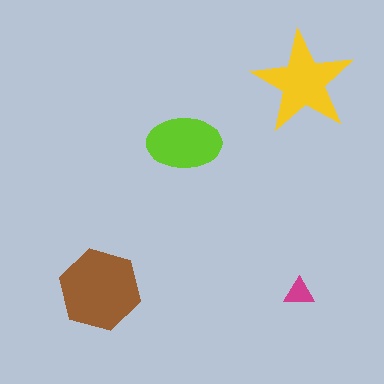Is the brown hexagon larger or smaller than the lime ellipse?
Larger.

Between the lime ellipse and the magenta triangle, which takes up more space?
The lime ellipse.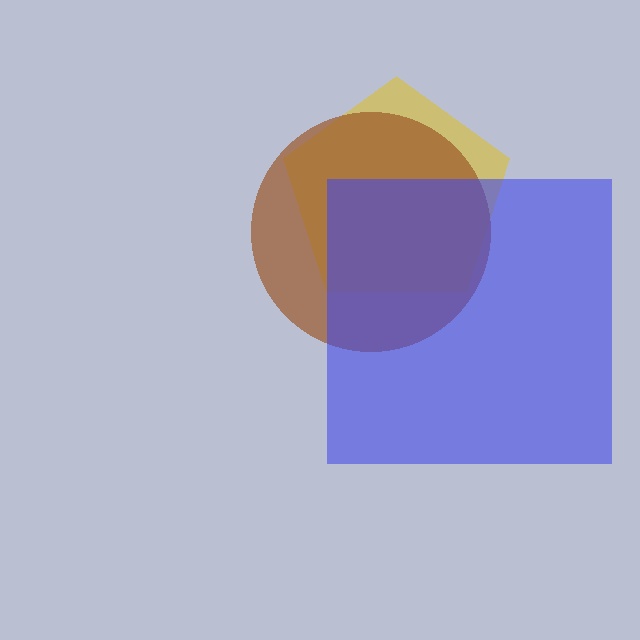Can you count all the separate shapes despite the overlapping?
Yes, there are 3 separate shapes.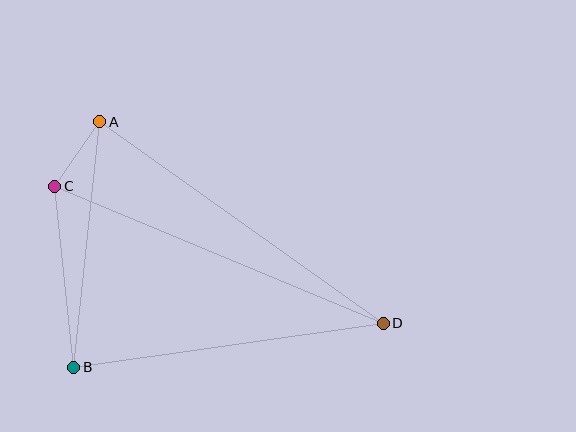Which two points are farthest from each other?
Points C and D are farthest from each other.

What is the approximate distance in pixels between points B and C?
The distance between B and C is approximately 182 pixels.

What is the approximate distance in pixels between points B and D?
The distance between B and D is approximately 313 pixels.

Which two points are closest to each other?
Points A and C are closest to each other.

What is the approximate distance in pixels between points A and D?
The distance between A and D is approximately 348 pixels.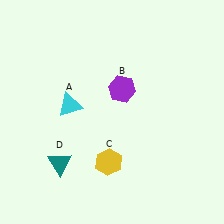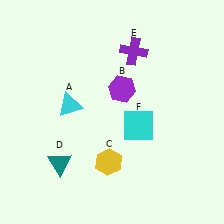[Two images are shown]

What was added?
A purple cross (E), a cyan square (F) were added in Image 2.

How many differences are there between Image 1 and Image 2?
There are 2 differences between the two images.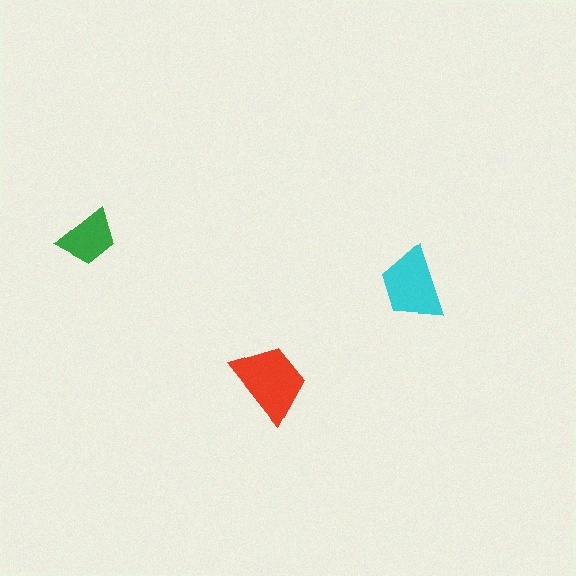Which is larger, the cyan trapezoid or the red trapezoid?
The red one.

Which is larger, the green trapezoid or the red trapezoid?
The red one.